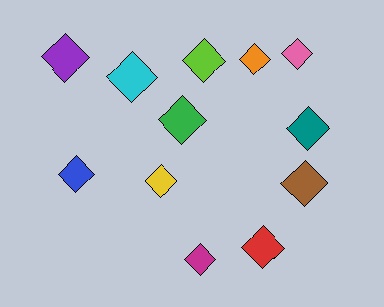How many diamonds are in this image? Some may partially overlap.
There are 12 diamonds.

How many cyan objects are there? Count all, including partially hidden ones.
There is 1 cyan object.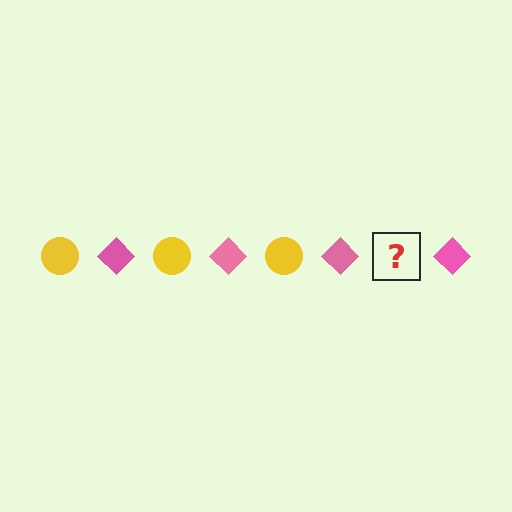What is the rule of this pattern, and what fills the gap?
The rule is that the pattern alternates between yellow circle and pink diamond. The gap should be filled with a yellow circle.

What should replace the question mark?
The question mark should be replaced with a yellow circle.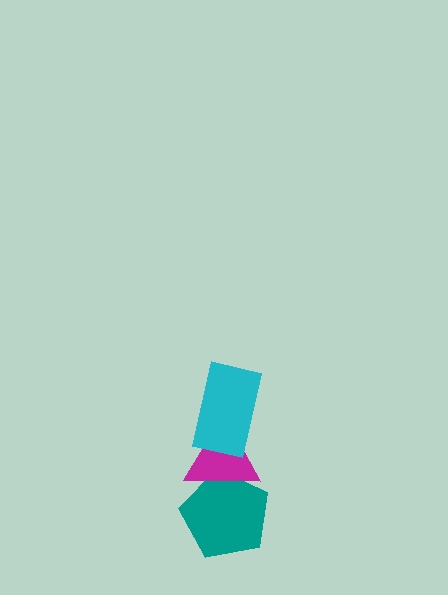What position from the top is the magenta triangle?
The magenta triangle is 2nd from the top.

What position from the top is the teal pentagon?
The teal pentagon is 3rd from the top.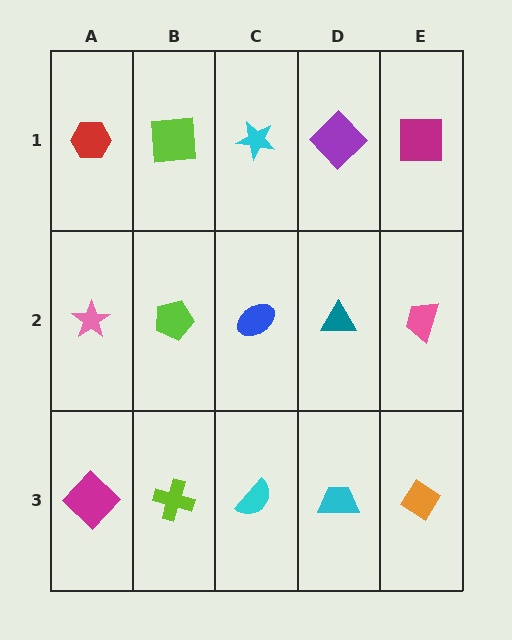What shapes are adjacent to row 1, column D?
A teal triangle (row 2, column D), a cyan star (row 1, column C), a magenta square (row 1, column E).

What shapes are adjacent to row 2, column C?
A cyan star (row 1, column C), a cyan semicircle (row 3, column C), a lime pentagon (row 2, column B), a teal triangle (row 2, column D).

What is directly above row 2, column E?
A magenta square.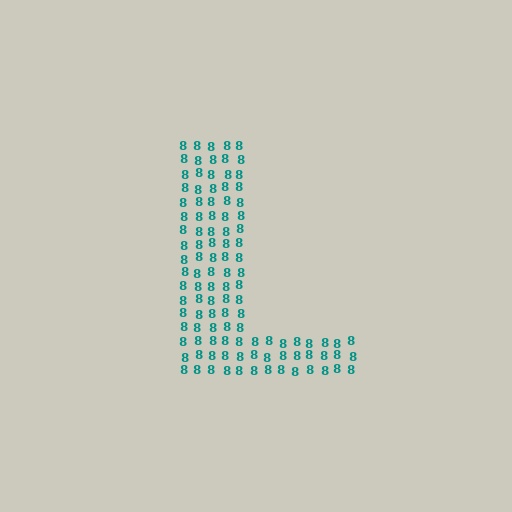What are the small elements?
The small elements are digit 8's.